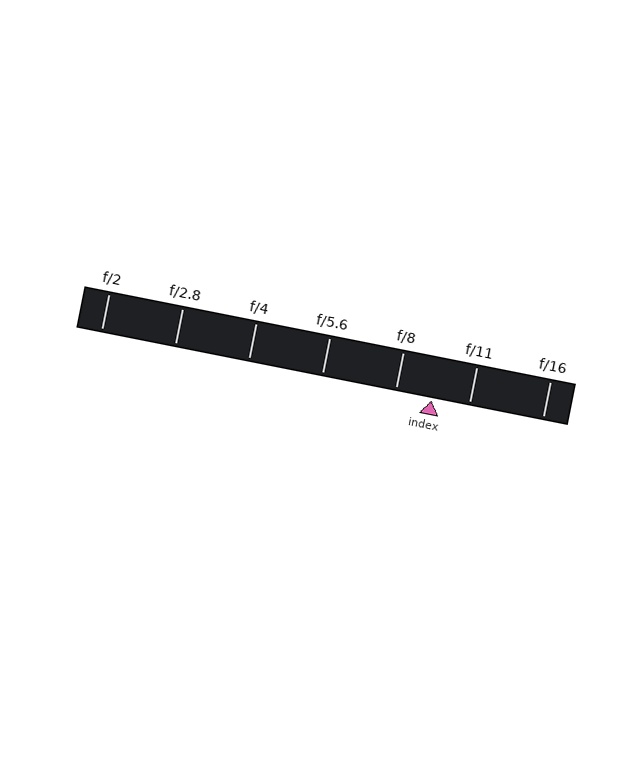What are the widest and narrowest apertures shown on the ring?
The widest aperture shown is f/2 and the narrowest is f/16.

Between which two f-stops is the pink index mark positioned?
The index mark is between f/8 and f/11.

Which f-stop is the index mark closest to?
The index mark is closest to f/8.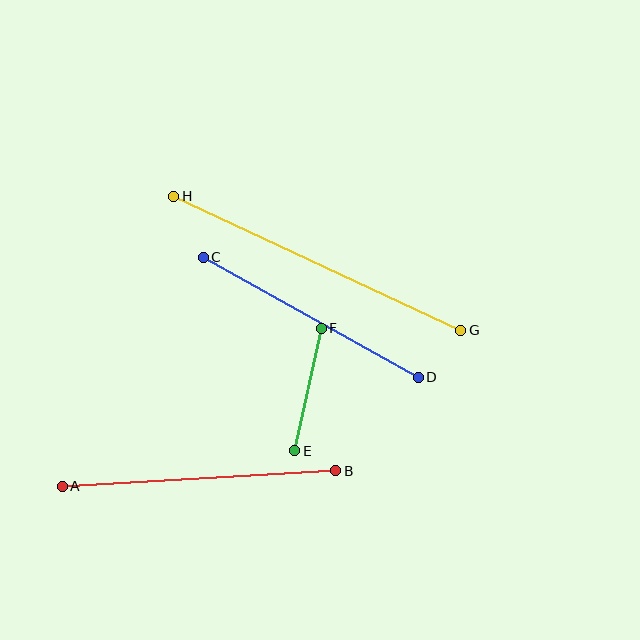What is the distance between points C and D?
The distance is approximately 246 pixels.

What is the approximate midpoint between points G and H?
The midpoint is at approximately (317, 263) pixels.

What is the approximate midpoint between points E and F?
The midpoint is at approximately (308, 390) pixels.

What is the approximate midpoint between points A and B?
The midpoint is at approximately (199, 478) pixels.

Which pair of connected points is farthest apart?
Points G and H are farthest apart.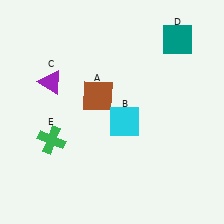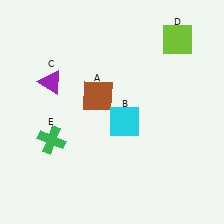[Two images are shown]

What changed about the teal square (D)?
In Image 1, D is teal. In Image 2, it changed to lime.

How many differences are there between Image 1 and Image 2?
There is 1 difference between the two images.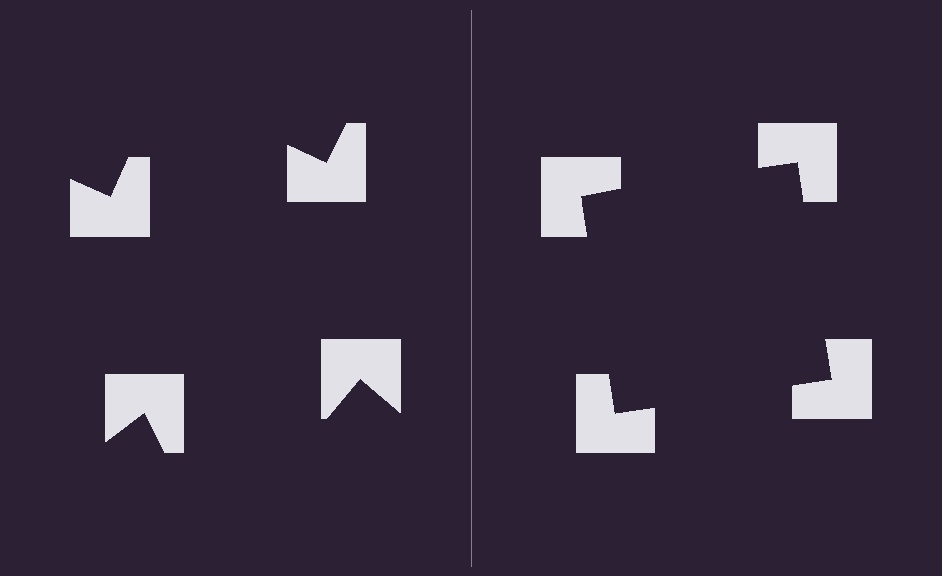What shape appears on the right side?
An illusory square.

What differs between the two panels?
The notched squares are positioned identically on both sides; only the wedge orientations differ. On the right they align to a square; on the left they are misaligned.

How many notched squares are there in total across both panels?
8 — 4 on each side.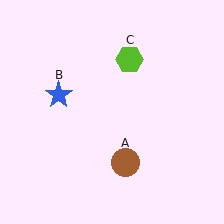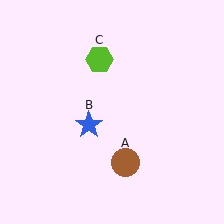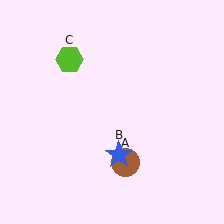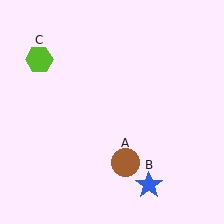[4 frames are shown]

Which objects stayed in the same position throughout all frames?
Brown circle (object A) remained stationary.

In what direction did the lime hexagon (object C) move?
The lime hexagon (object C) moved left.